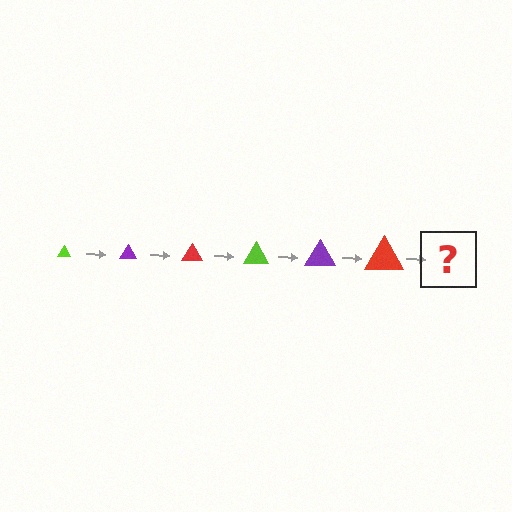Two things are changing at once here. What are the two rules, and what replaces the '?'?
The two rules are that the triangle grows larger each step and the color cycles through lime, purple, and red. The '?' should be a lime triangle, larger than the previous one.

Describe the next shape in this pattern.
It should be a lime triangle, larger than the previous one.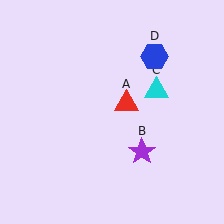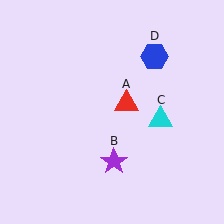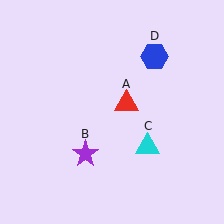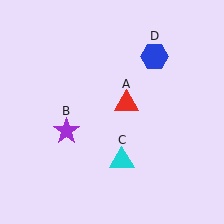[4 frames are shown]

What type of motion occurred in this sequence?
The purple star (object B), cyan triangle (object C) rotated clockwise around the center of the scene.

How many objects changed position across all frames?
2 objects changed position: purple star (object B), cyan triangle (object C).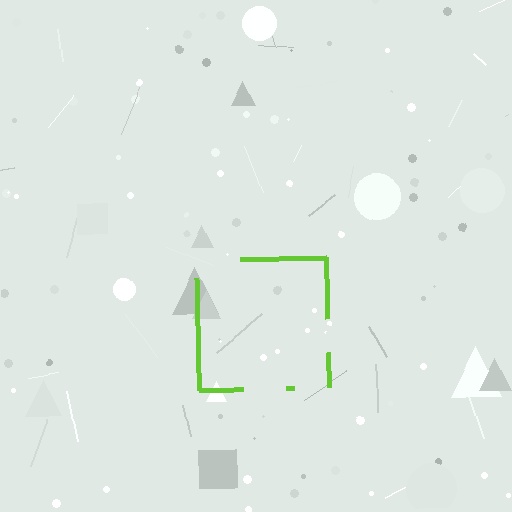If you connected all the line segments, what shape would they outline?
They would outline a square.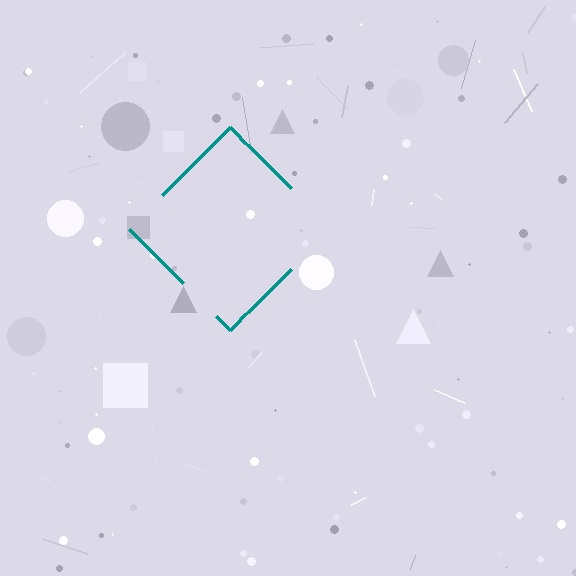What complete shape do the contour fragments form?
The contour fragments form a diamond.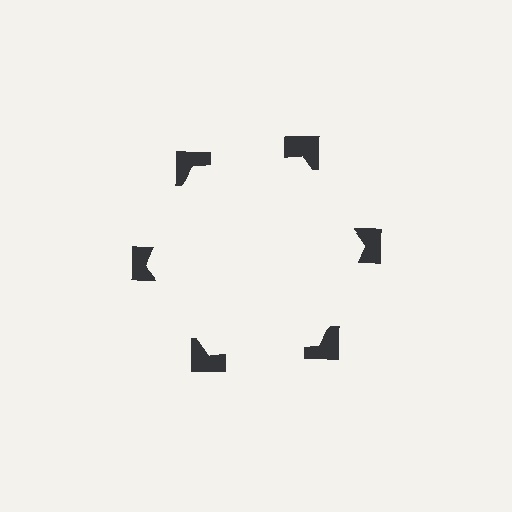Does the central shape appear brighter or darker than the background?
It typically appears slightly brighter than the background, even though no actual brightness change is drawn.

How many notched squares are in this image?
There are 6 — one at each vertex of the illusory hexagon.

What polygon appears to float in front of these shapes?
An illusory hexagon — its edges are inferred from the aligned wedge cuts in the notched squares, not physically drawn.